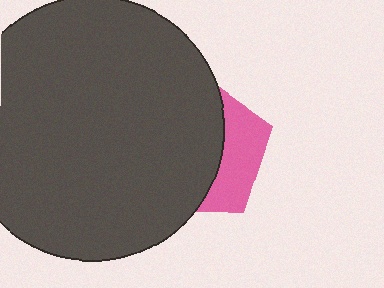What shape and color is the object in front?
The object in front is a dark gray circle.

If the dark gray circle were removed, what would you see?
You would see the complete pink pentagon.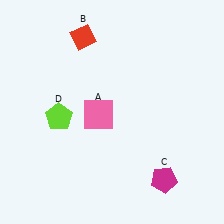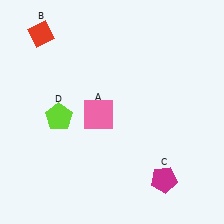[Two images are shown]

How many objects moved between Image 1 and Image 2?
1 object moved between the two images.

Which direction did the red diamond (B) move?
The red diamond (B) moved left.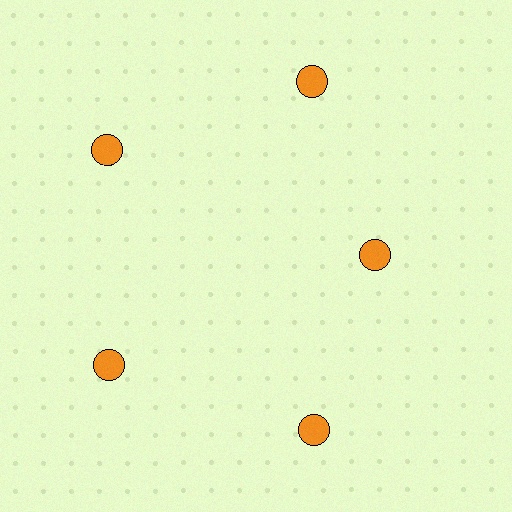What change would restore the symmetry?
The symmetry would be restored by moving it outward, back onto the ring so that all 5 circles sit at equal angles and equal distance from the center.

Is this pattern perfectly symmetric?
No. The 5 orange circles are arranged in a ring, but one element near the 3 o'clock position is pulled inward toward the center, breaking the 5-fold rotational symmetry.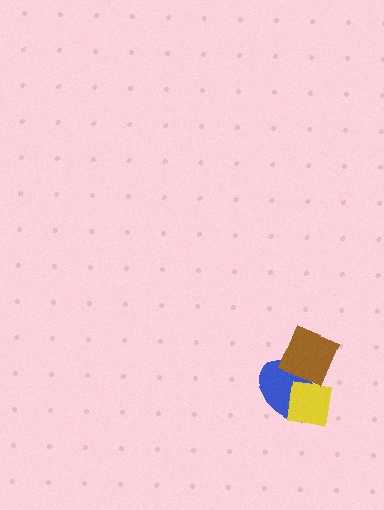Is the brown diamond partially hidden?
No, no other shape covers it.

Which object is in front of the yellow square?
The brown diamond is in front of the yellow square.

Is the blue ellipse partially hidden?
Yes, it is partially covered by another shape.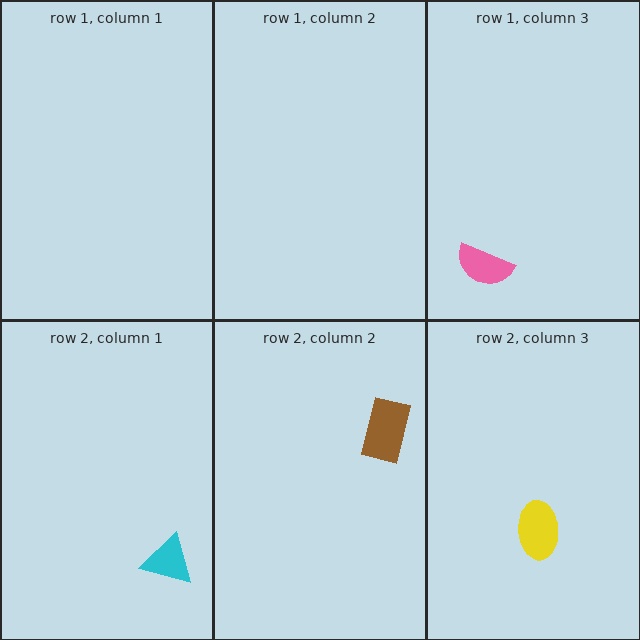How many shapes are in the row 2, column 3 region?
1.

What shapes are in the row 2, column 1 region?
The cyan triangle.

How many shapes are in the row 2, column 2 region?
1.